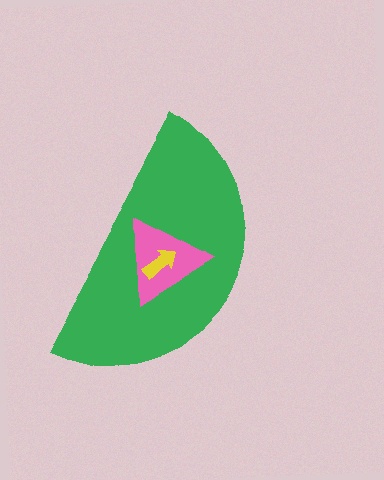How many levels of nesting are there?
3.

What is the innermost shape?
The yellow arrow.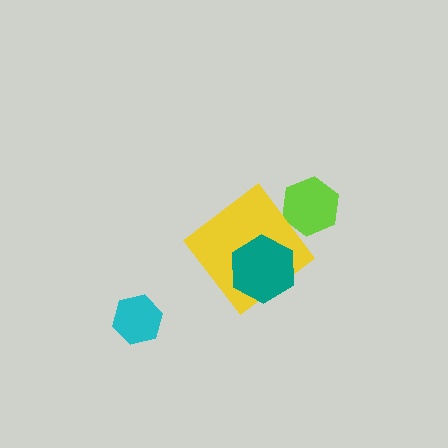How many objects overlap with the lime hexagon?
0 objects overlap with the lime hexagon.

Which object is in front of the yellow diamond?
The teal hexagon is in front of the yellow diamond.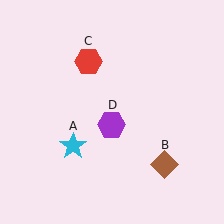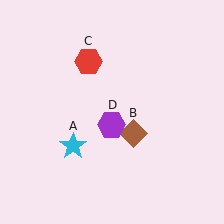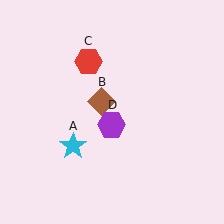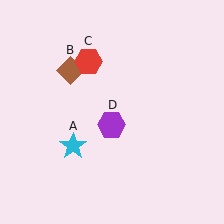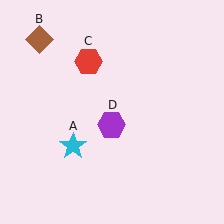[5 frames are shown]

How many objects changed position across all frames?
1 object changed position: brown diamond (object B).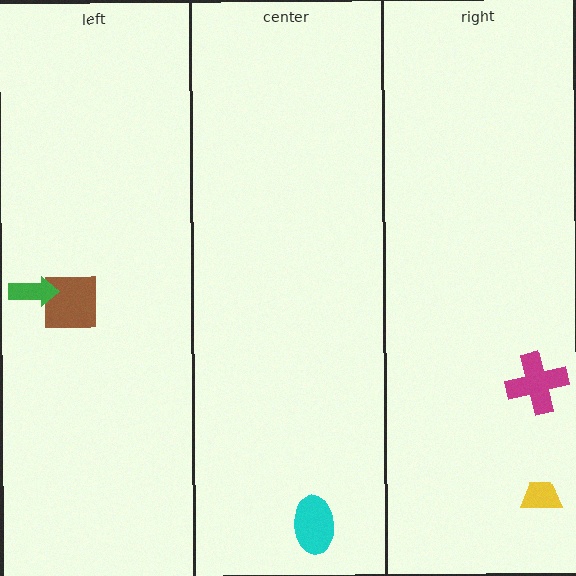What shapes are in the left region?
The brown square, the green arrow.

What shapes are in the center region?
The cyan ellipse.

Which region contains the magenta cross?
The right region.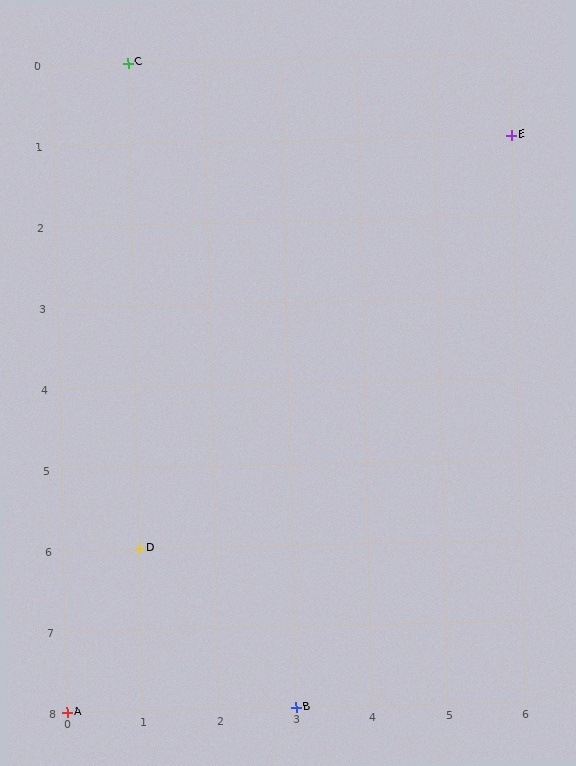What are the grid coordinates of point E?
Point E is at grid coordinates (6, 1).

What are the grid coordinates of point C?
Point C is at grid coordinates (1, 0).